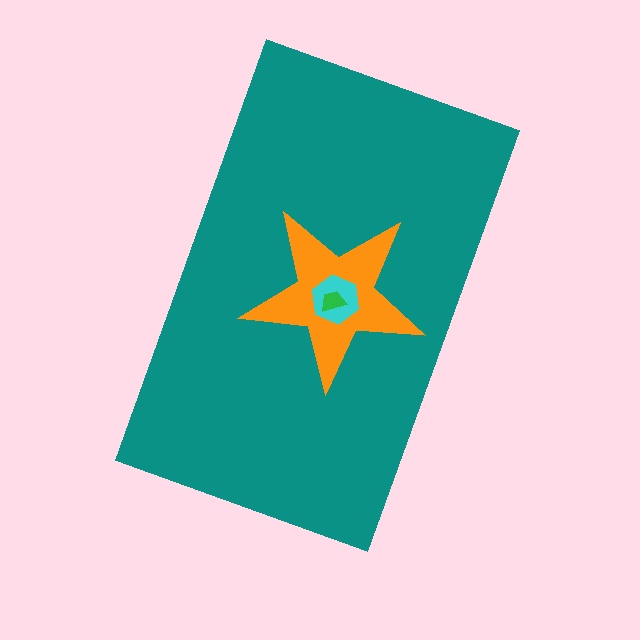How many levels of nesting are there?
4.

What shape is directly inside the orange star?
The cyan hexagon.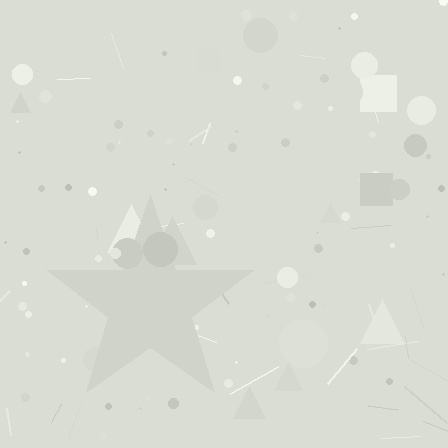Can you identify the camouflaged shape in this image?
The camouflaged shape is a star.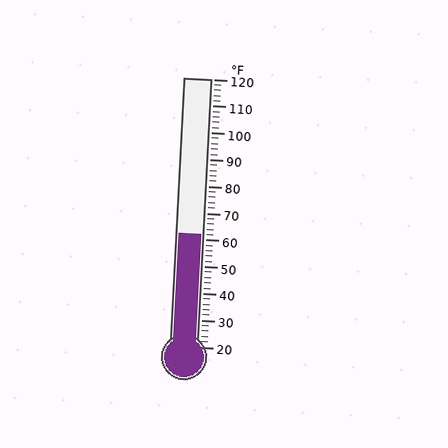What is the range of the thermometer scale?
The thermometer scale ranges from 20°F to 120°F.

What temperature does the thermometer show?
The thermometer shows approximately 62°F.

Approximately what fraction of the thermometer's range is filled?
The thermometer is filled to approximately 40% of its range.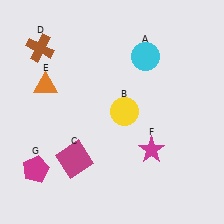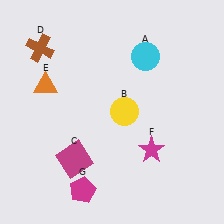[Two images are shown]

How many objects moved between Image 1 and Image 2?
1 object moved between the two images.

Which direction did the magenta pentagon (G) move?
The magenta pentagon (G) moved right.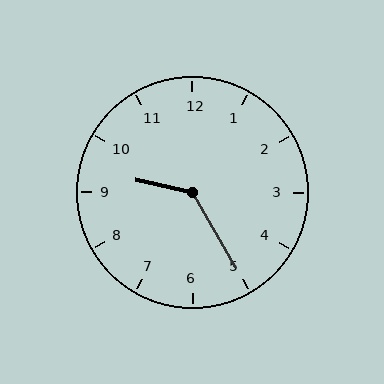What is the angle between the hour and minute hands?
Approximately 132 degrees.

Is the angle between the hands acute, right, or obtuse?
It is obtuse.